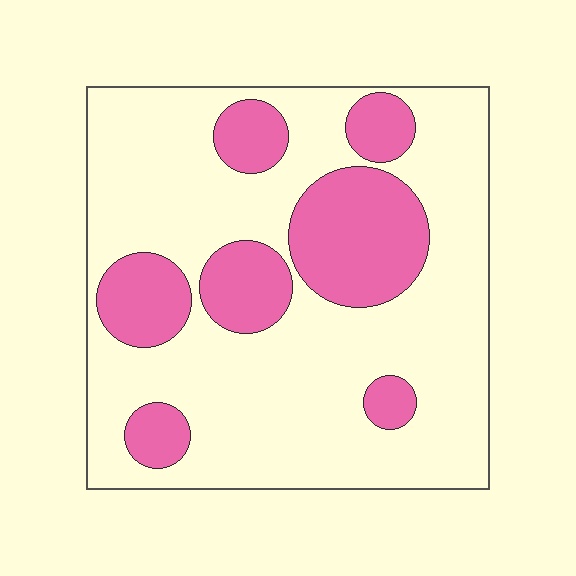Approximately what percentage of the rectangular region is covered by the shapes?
Approximately 25%.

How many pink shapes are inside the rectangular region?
7.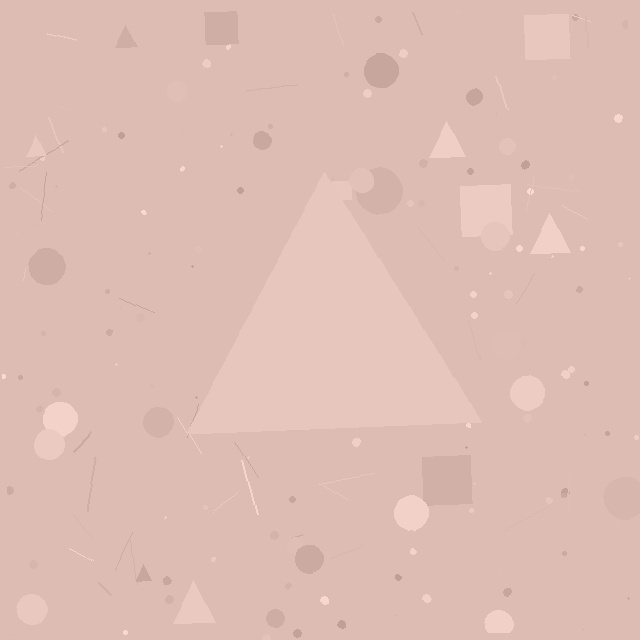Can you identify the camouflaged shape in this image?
The camouflaged shape is a triangle.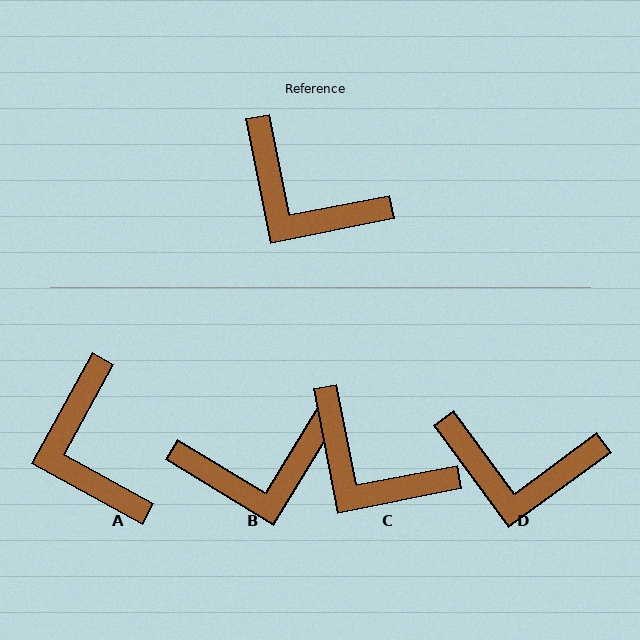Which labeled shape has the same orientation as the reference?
C.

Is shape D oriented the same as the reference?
No, it is off by about 25 degrees.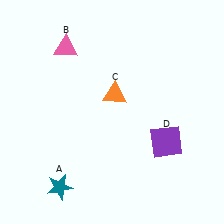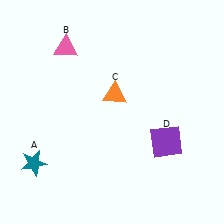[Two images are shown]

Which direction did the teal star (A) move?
The teal star (A) moved left.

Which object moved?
The teal star (A) moved left.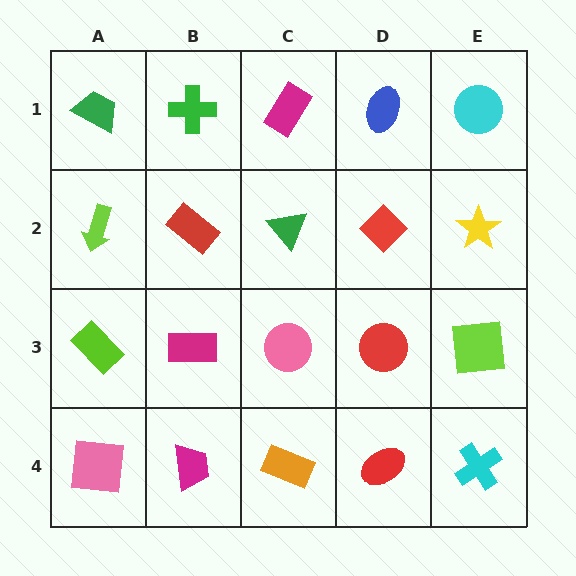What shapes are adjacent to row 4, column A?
A lime rectangle (row 3, column A), a magenta trapezoid (row 4, column B).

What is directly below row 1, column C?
A green triangle.